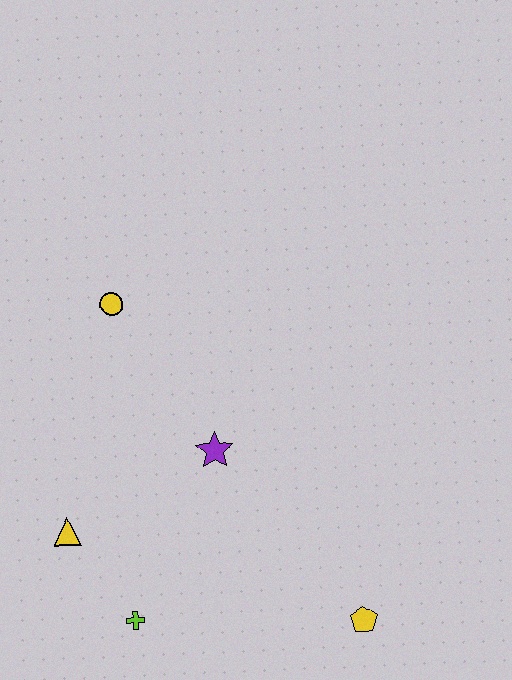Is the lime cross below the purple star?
Yes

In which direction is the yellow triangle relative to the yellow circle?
The yellow triangle is below the yellow circle.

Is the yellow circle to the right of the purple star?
No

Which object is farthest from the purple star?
The yellow pentagon is farthest from the purple star.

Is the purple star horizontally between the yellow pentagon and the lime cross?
Yes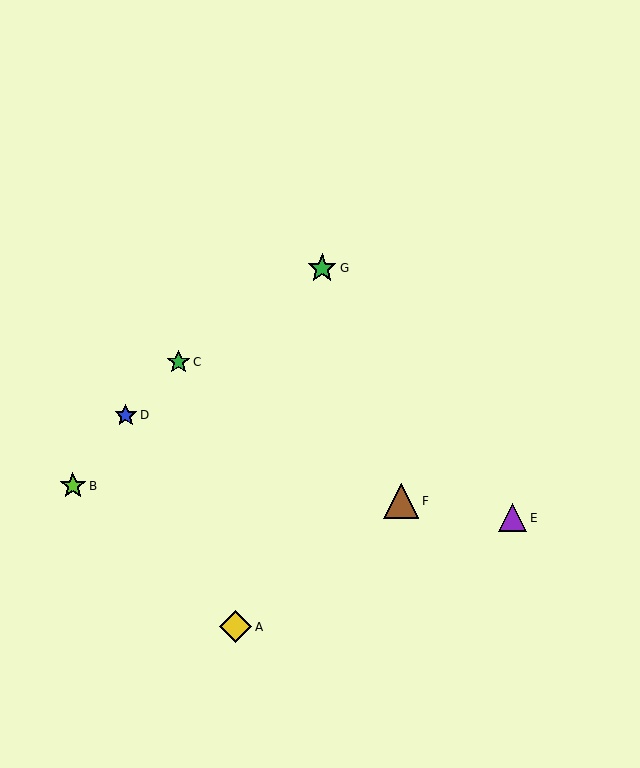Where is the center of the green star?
The center of the green star is at (322, 268).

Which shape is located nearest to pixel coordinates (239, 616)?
The yellow diamond (labeled A) at (236, 627) is nearest to that location.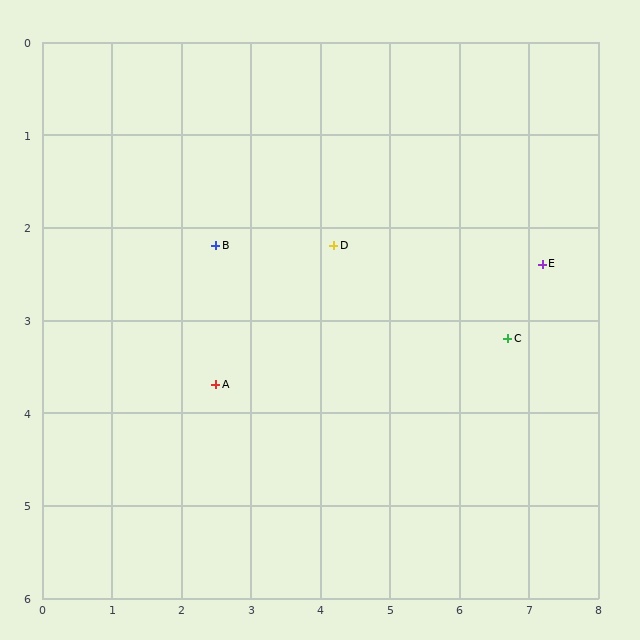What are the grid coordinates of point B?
Point B is at approximately (2.5, 2.2).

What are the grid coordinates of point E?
Point E is at approximately (7.2, 2.4).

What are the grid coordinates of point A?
Point A is at approximately (2.5, 3.7).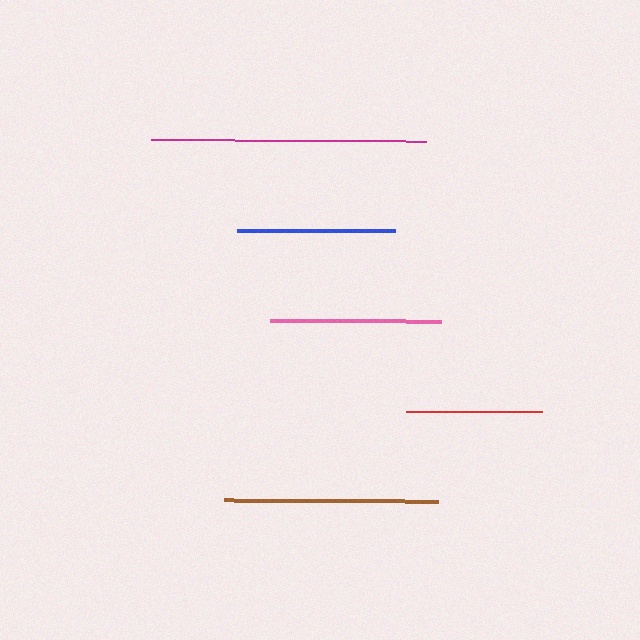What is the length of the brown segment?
The brown segment is approximately 214 pixels long.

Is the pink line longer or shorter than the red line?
The pink line is longer than the red line.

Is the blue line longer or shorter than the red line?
The blue line is longer than the red line.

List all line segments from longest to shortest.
From longest to shortest: magenta, brown, pink, blue, red.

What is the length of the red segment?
The red segment is approximately 135 pixels long.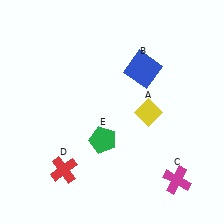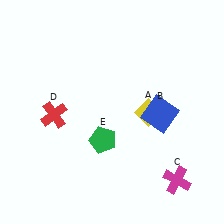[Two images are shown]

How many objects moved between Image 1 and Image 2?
2 objects moved between the two images.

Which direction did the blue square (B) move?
The blue square (B) moved down.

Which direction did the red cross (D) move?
The red cross (D) moved up.